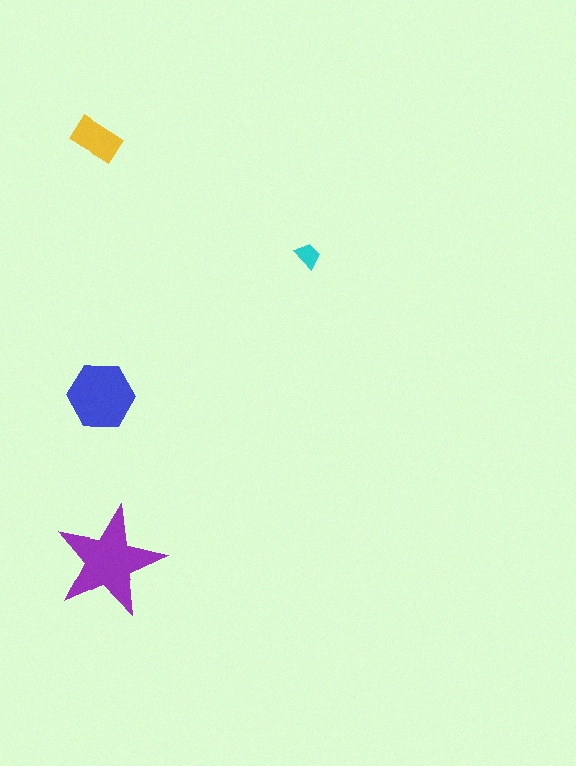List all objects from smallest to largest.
The cyan trapezoid, the yellow rectangle, the blue hexagon, the purple star.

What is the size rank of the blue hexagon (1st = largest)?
2nd.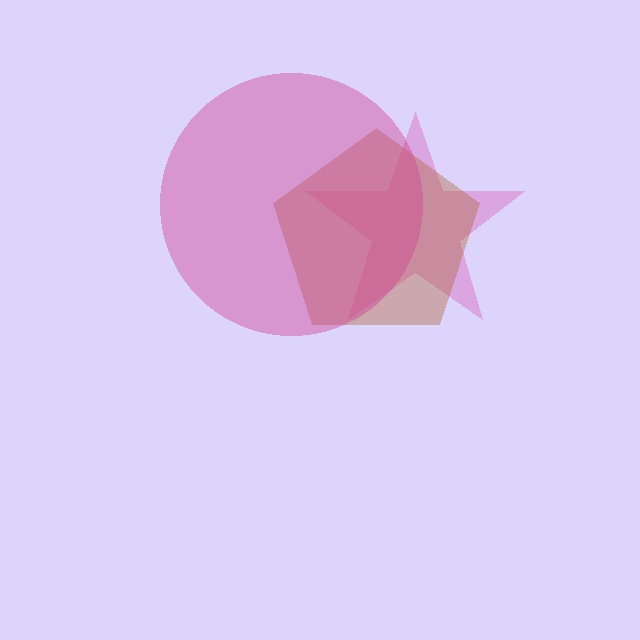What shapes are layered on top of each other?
The layered shapes are: a pink star, a brown pentagon, a magenta circle.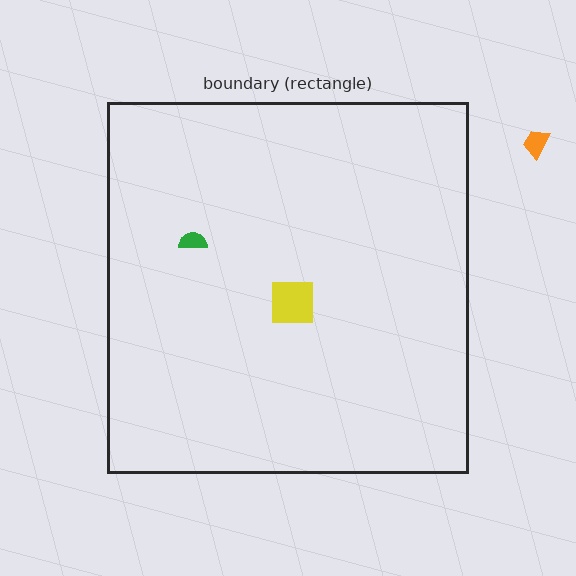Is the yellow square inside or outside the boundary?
Inside.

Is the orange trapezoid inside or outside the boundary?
Outside.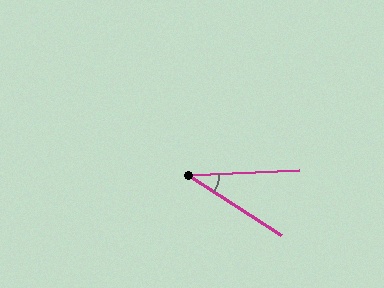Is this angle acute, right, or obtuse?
It is acute.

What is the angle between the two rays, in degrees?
Approximately 36 degrees.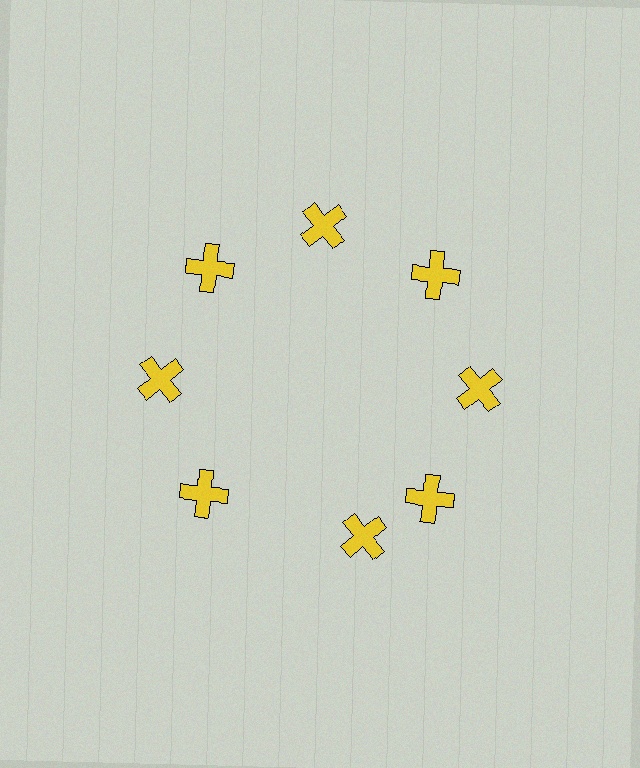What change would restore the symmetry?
The symmetry would be restored by rotating it back into even spacing with its neighbors so that all 8 crosses sit at equal angles and equal distance from the center.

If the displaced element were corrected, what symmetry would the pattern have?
It would have 8-fold rotational symmetry — the pattern would map onto itself every 45 degrees.